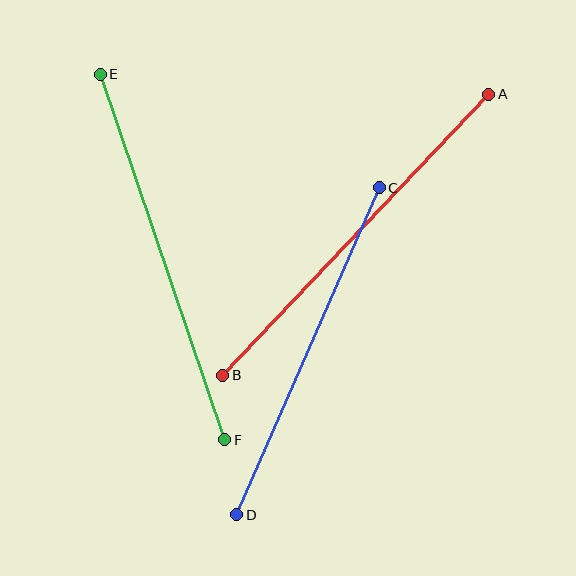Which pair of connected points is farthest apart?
Points A and B are farthest apart.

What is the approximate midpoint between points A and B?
The midpoint is at approximately (356, 235) pixels.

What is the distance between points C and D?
The distance is approximately 356 pixels.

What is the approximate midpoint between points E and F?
The midpoint is at approximately (163, 257) pixels.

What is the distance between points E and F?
The distance is approximately 386 pixels.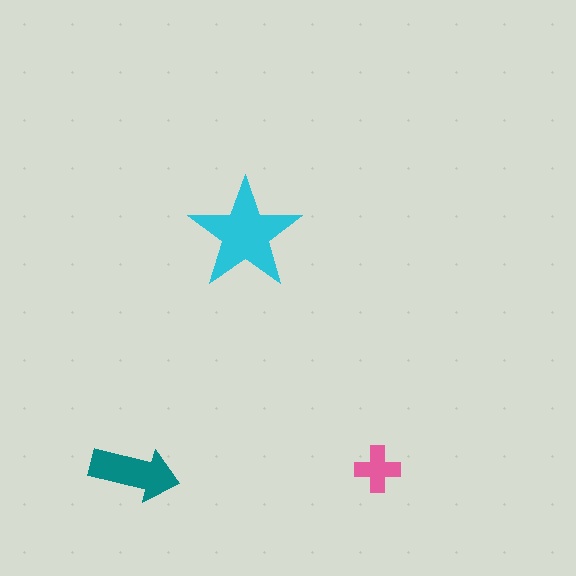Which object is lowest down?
The teal arrow is bottommost.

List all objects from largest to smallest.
The cyan star, the teal arrow, the pink cross.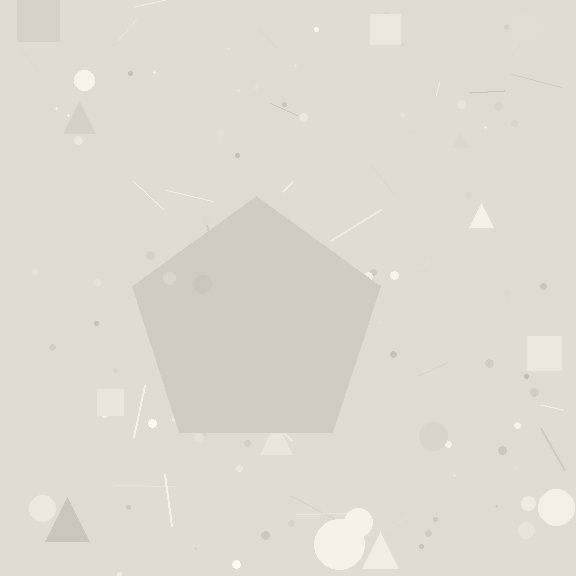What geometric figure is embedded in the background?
A pentagon is embedded in the background.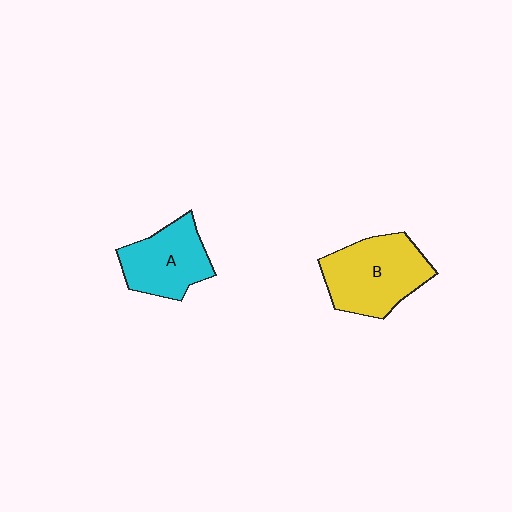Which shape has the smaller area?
Shape A (cyan).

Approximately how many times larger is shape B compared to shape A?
Approximately 1.3 times.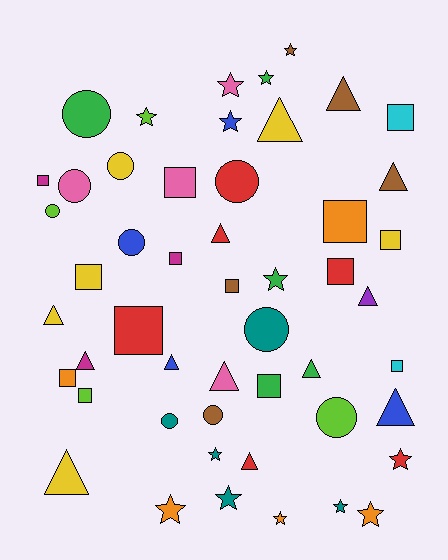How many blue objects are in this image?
There are 4 blue objects.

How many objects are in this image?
There are 50 objects.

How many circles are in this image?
There are 10 circles.